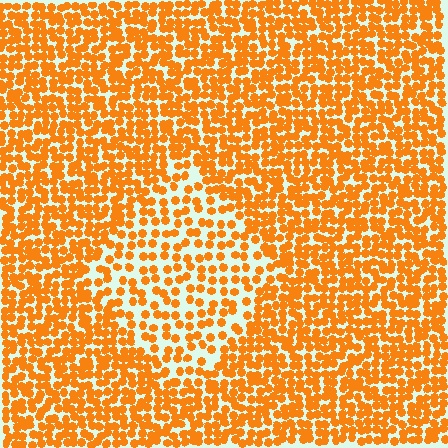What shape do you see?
I see a diamond.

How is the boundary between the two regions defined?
The boundary is defined by a change in element density (approximately 1.8x ratio). All elements are the same color, size, and shape.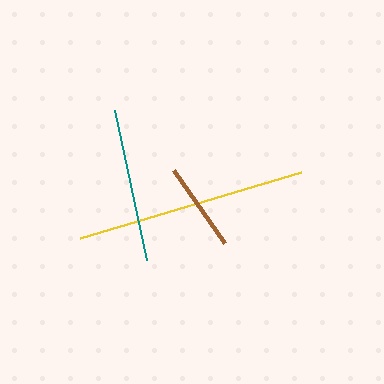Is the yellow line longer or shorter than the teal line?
The yellow line is longer than the teal line.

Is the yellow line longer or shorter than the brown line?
The yellow line is longer than the brown line.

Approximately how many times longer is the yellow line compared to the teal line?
The yellow line is approximately 1.5 times the length of the teal line.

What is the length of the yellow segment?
The yellow segment is approximately 231 pixels long.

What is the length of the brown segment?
The brown segment is approximately 89 pixels long.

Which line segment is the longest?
The yellow line is the longest at approximately 231 pixels.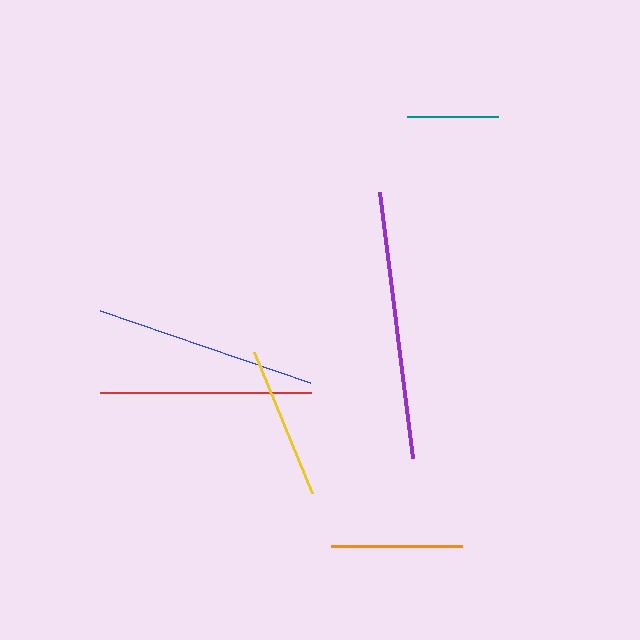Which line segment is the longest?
The purple line is the longest at approximately 268 pixels.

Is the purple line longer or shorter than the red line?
The purple line is longer than the red line.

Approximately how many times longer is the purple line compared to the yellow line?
The purple line is approximately 1.8 times the length of the yellow line.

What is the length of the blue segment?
The blue segment is approximately 222 pixels long.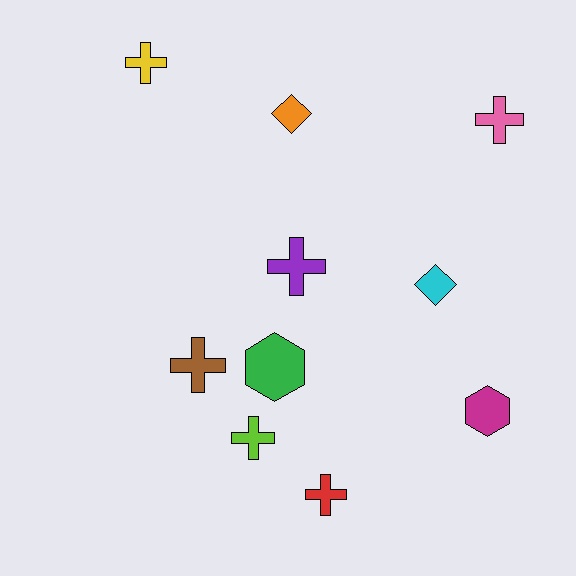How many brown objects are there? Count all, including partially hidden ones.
There is 1 brown object.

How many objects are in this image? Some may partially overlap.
There are 10 objects.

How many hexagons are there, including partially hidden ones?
There are 2 hexagons.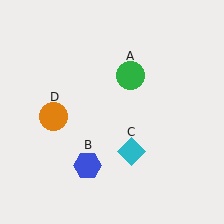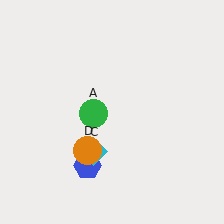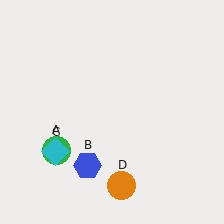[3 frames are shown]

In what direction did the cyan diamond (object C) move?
The cyan diamond (object C) moved left.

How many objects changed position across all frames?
3 objects changed position: green circle (object A), cyan diamond (object C), orange circle (object D).